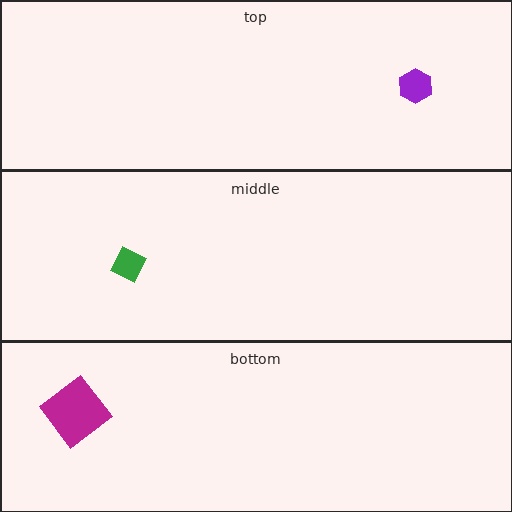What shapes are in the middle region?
The green diamond.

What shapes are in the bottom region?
The magenta diamond.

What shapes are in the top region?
The purple hexagon.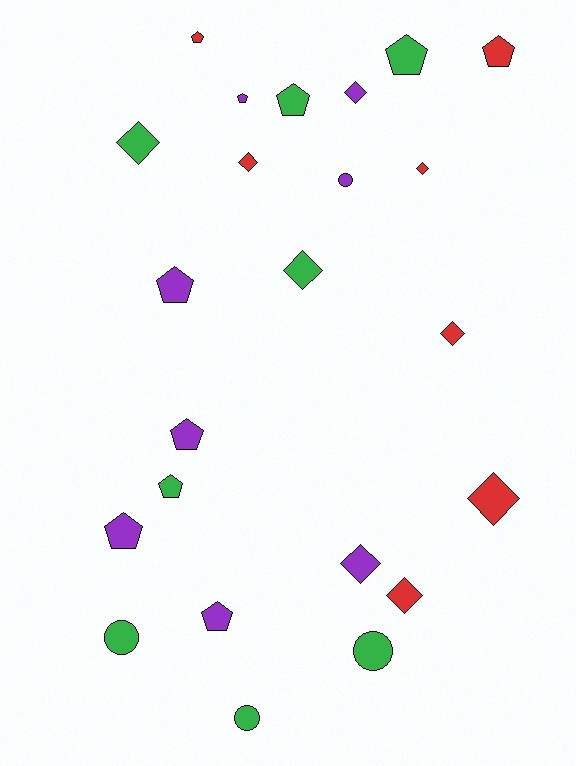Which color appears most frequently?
Purple, with 8 objects.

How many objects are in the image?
There are 23 objects.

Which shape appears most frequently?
Pentagon, with 10 objects.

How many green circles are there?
There are 3 green circles.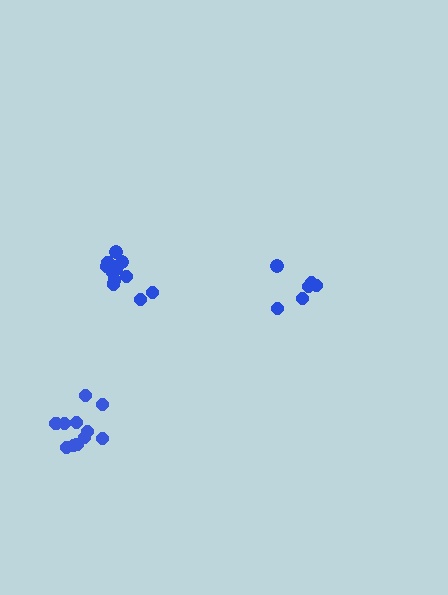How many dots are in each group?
Group 1: 6 dots, Group 2: 11 dots, Group 3: 11 dots (28 total).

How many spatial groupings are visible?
There are 3 spatial groupings.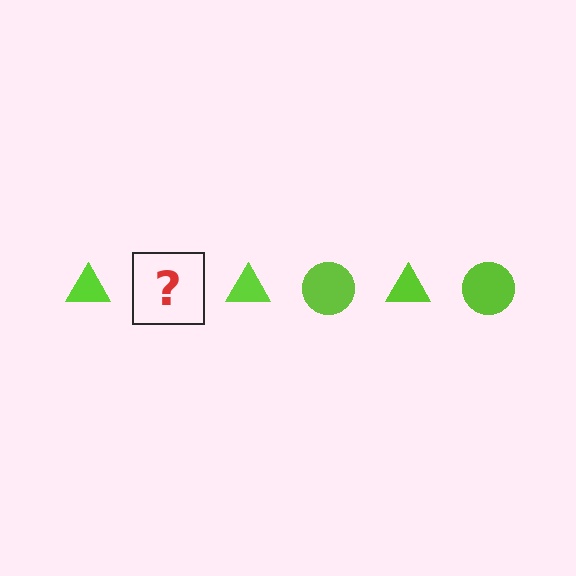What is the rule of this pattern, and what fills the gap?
The rule is that the pattern cycles through triangle, circle shapes in lime. The gap should be filled with a lime circle.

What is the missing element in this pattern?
The missing element is a lime circle.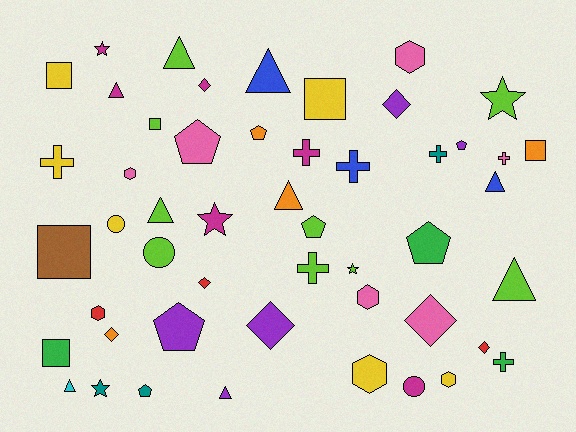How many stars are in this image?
There are 5 stars.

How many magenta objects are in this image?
There are 6 magenta objects.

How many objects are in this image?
There are 50 objects.